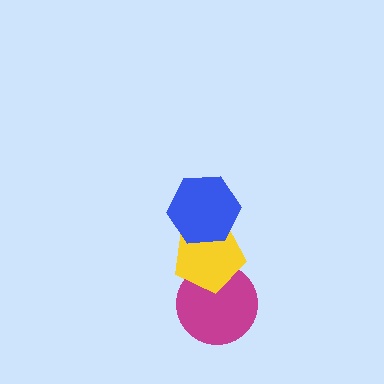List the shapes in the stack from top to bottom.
From top to bottom: the blue hexagon, the yellow pentagon, the magenta circle.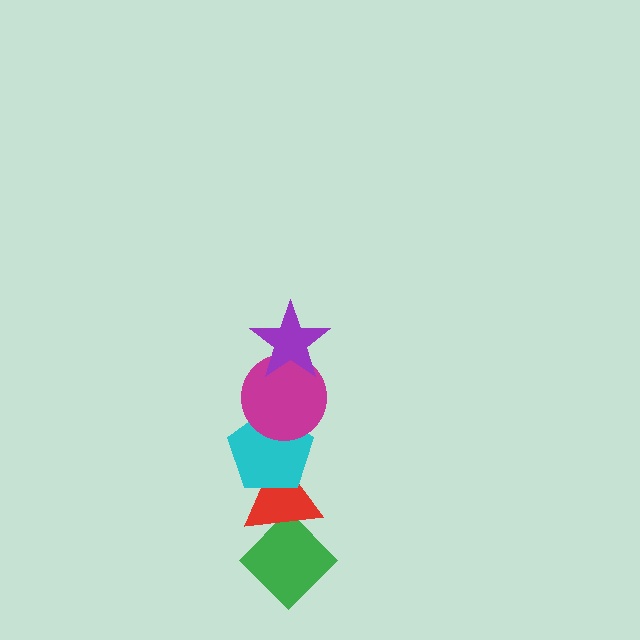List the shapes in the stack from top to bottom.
From top to bottom: the purple star, the magenta circle, the cyan pentagon, the red triangle, the green diamond.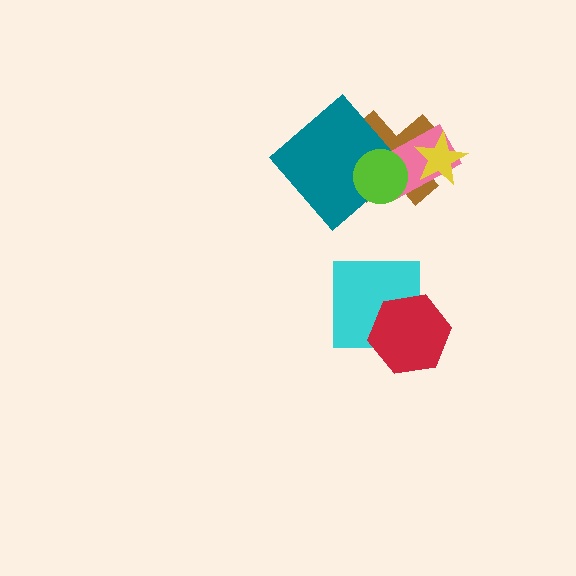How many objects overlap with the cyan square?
1 object overlaps with the cyan square.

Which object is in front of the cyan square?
The red hexagon is in front of the cyan square.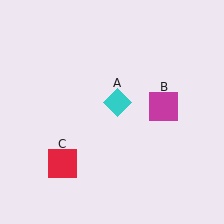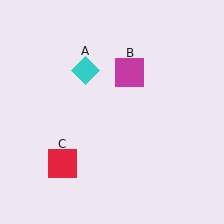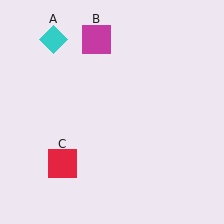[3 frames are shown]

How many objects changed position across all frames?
2 objects changed position: cyan diamond (object A), magenta square (object B).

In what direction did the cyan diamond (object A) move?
The cyan diamond (object A) moved up and to the left.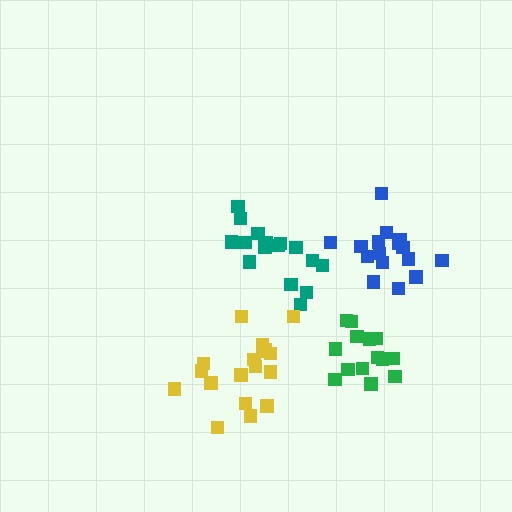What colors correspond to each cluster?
The clusters are colored: teal, yellow, blue, green.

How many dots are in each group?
Group 1: 16 dots, Group 2: 18 dots, Group 3: 16 dots, Group 4: 14 dots (64 total).